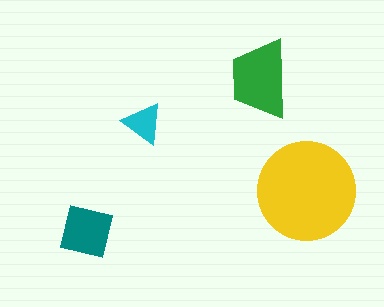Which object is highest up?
The green trapezoid is topmost.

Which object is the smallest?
The cyan triangle.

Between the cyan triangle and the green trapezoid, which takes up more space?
The green trapezoid.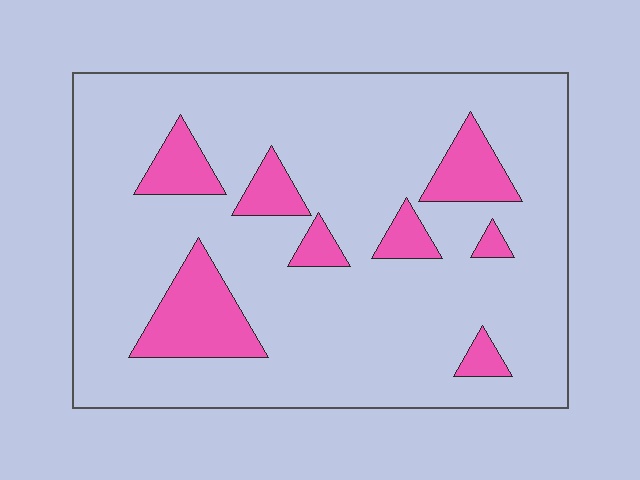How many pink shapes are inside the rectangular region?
8.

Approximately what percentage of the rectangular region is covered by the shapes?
Approximately 15%.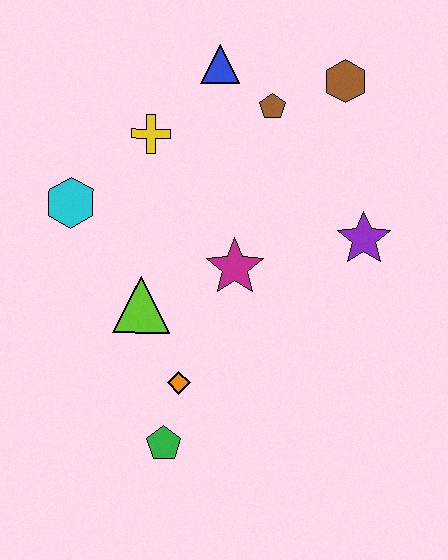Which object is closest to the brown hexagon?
The brown pentagon is closest to the brown hexagon.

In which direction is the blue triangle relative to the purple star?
The blue triangle is above the purple star.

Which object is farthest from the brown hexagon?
The green pentagon is farthest from the brown hexagon.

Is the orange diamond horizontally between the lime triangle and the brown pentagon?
Yes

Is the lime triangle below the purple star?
Yes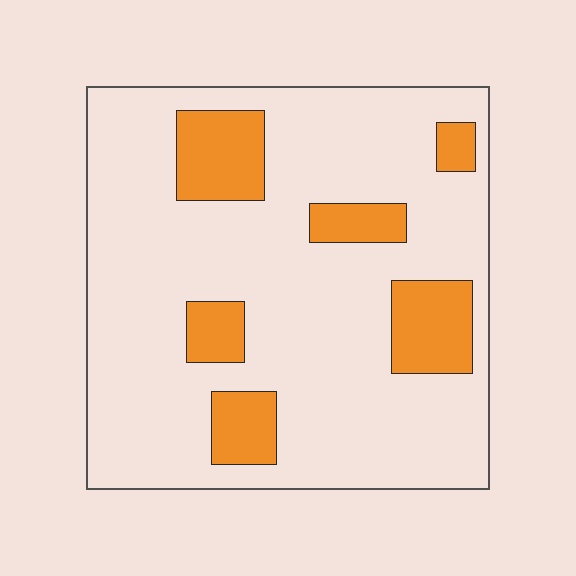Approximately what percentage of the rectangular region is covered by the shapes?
Approximately 20%.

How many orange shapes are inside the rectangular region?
6.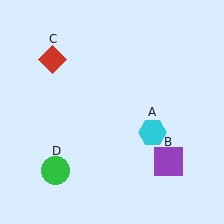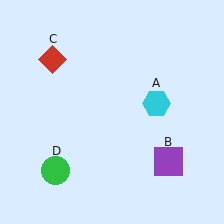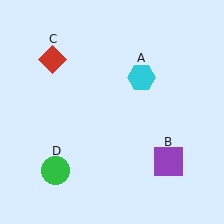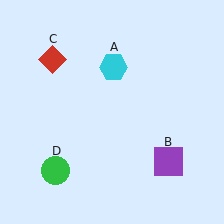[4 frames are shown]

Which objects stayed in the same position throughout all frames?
Purple square (object B) and red diamond (object C) and green circle (object D) remained stationary.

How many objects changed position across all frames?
1 object changed position: cyan hexagon (object A).